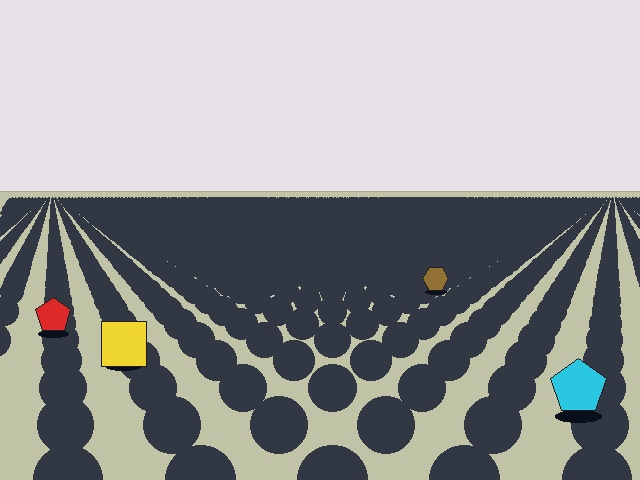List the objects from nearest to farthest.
From nearest to farthest: the cyan pentagon, the yellow square, the red pentagon, the brown hexagon.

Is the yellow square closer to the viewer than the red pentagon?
Yes. The yellow square is closer — you can tell from the texture gradient: the ground texture is coarser near it.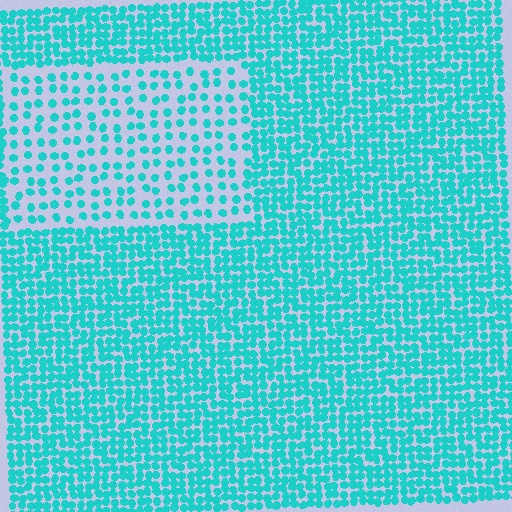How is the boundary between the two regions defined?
The boundary is defined by a change in element density (approximately 2.3x ratio). All elements are the same color, size, and shape.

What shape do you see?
I see a rectangle.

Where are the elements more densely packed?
The elements are more densely packed outside the rectangle boundary.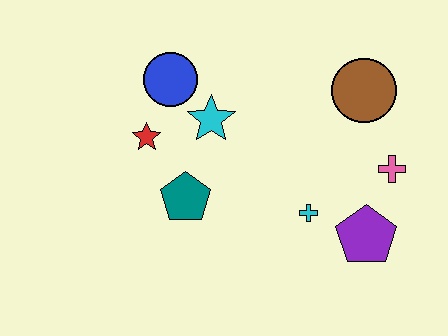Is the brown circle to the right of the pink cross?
No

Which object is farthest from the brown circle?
The red star is farthest from the brown circle.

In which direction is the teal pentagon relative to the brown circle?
The teal pentagon is to the left of the brown circle.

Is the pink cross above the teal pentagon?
Yes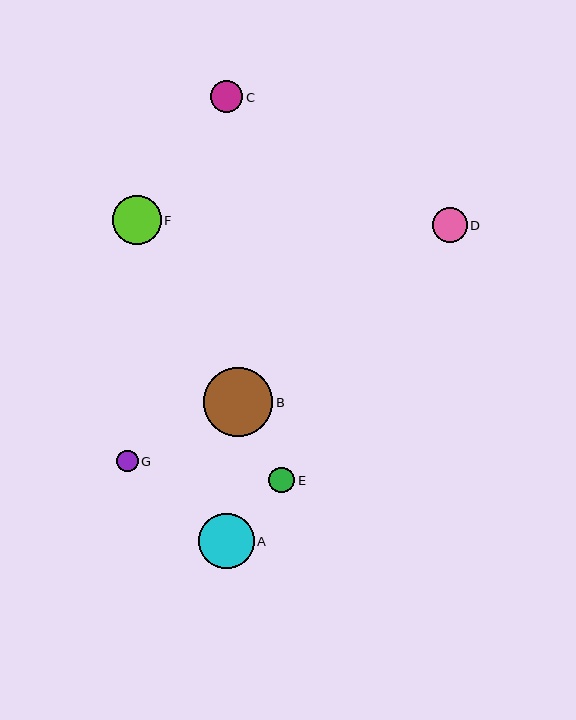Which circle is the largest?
Circle B is the largest with a size of approximately 69 pixels.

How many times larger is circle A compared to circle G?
Circle A is approximately 2.6 times the size of circle G.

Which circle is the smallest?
Circle G is the smallest with a size of approximately 21 pixels.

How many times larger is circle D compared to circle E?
Circle D is approximately 1.4 times the size of circle E.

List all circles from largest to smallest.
From largest to smallest: B, A, F, D, C, E, G.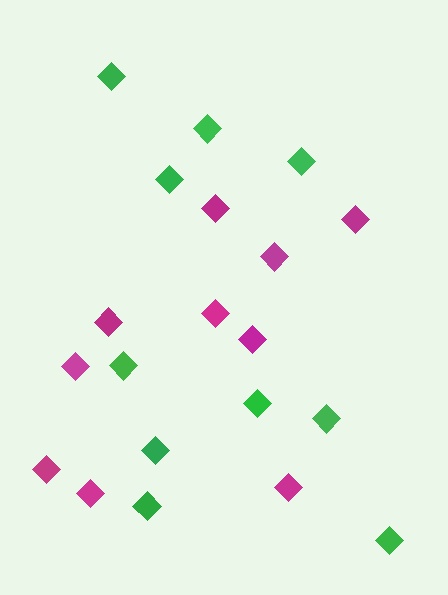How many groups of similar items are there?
There are 2 groups: one group of magenta diamonds (10) and one group of green diamonds (10).